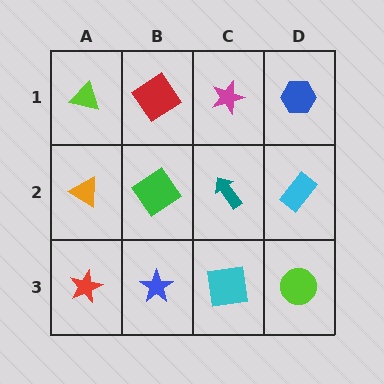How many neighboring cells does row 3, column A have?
2.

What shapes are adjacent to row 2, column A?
A lime triangle (row 1, column A), a red star (row 3, column A), a green diamond (row 2, column B).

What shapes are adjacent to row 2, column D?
A blue hexagon (row 1, column D), a lime circle (row 3, column D), a teal arrow (row 2, column C).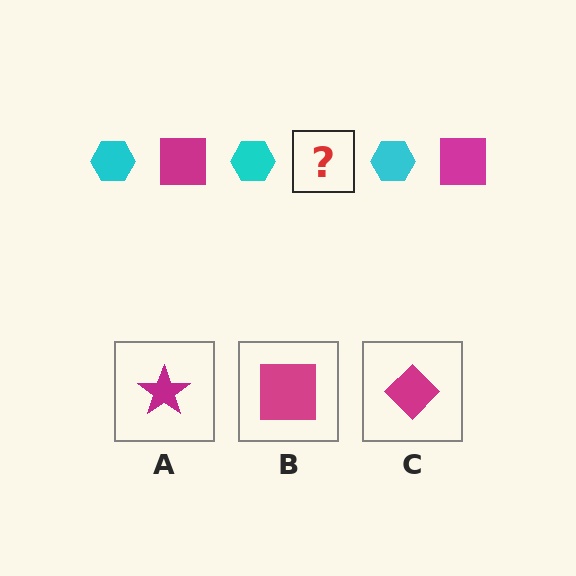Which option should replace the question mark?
Option B.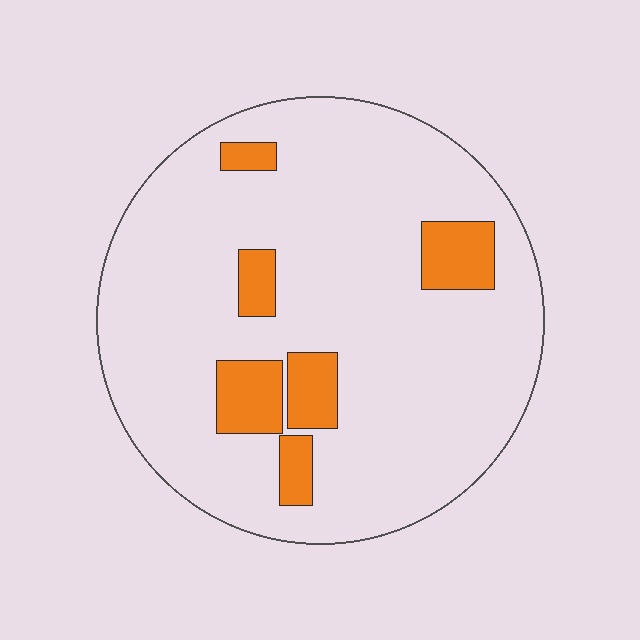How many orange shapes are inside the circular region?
6.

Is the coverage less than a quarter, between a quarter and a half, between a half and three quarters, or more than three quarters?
Less than a quarter.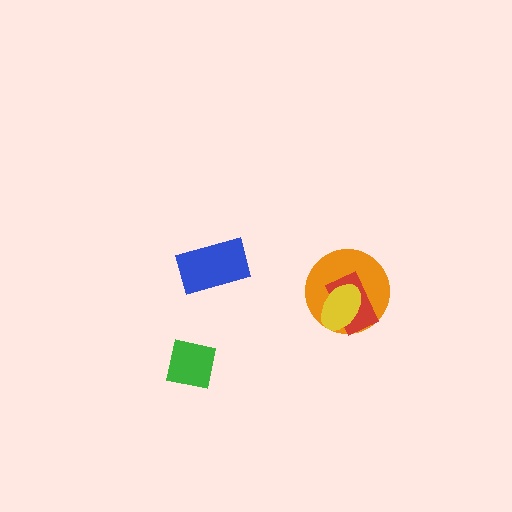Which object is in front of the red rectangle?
The yellow ellipse is in front of the red rectangle.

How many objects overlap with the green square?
0 objects overlap with the green square.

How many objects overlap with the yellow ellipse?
2 objects overlap with the yellow ellipse.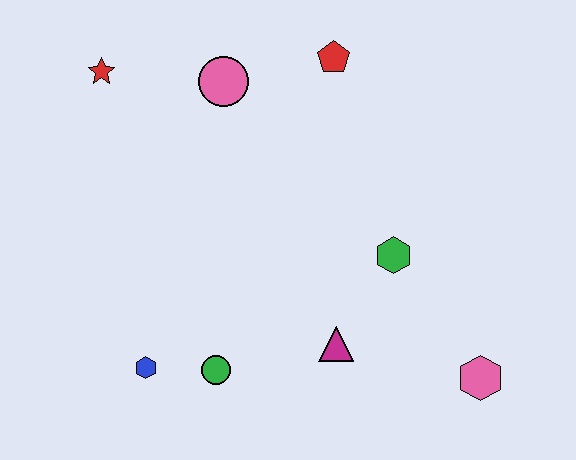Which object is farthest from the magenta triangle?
The red star is farthest from the magenta triangle.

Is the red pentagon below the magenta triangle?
No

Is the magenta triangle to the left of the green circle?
No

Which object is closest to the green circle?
The blue hexagon is closest to the green circle.